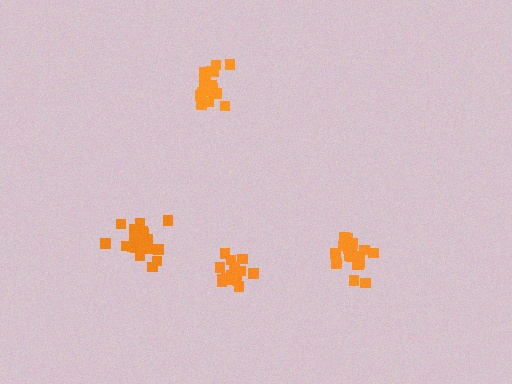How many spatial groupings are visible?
There are 4 spatial groupings.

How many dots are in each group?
Group 1: 18 dots, Group 2: 16 dots, Group 3: 21 dots, Group 4: 18 dots (73 total).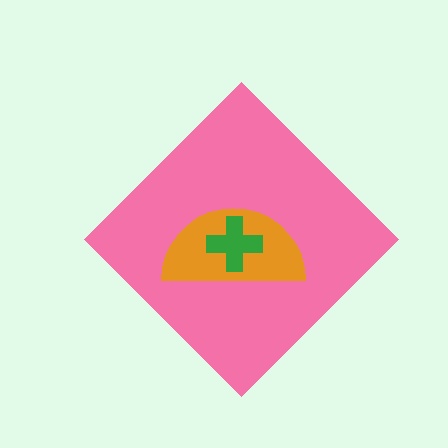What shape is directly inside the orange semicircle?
The green cross.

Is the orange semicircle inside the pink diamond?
Yes.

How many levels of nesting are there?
3.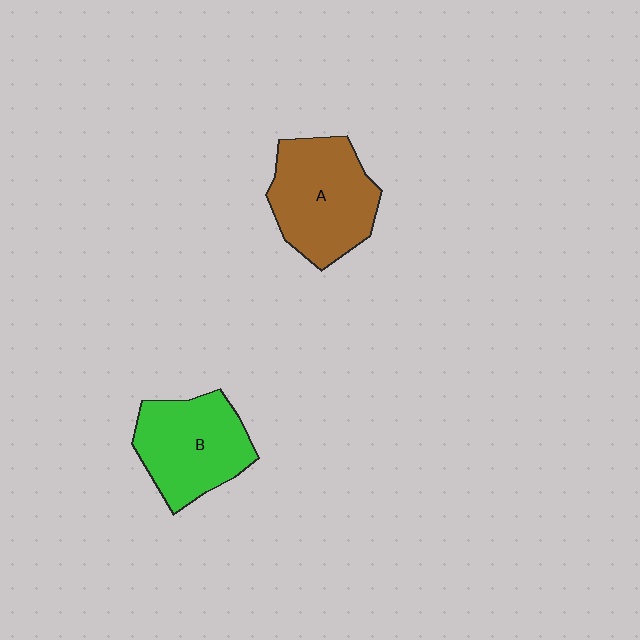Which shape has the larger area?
Shape A (brown).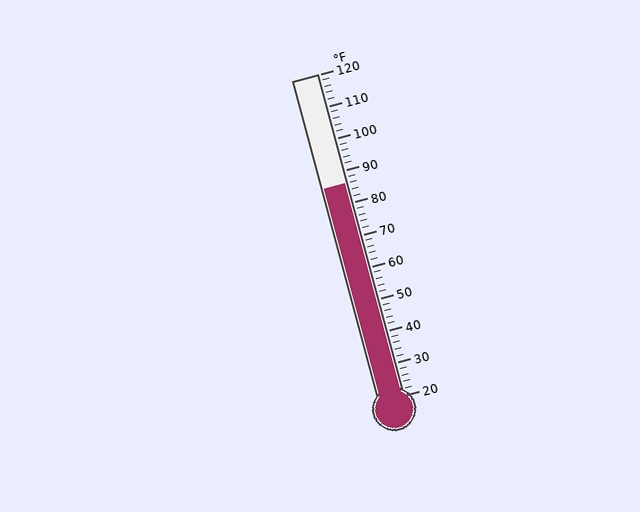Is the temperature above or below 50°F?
The temperature is above 50°F.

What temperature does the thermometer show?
The thermometer shows approximately 86°F.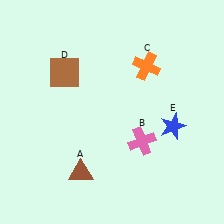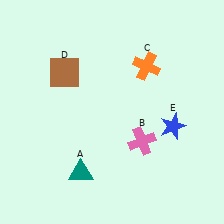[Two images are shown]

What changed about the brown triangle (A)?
In Image 1, A is brown. In Image 2, it changed to teal.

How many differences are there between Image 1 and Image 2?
There is 1 difference between the two images.